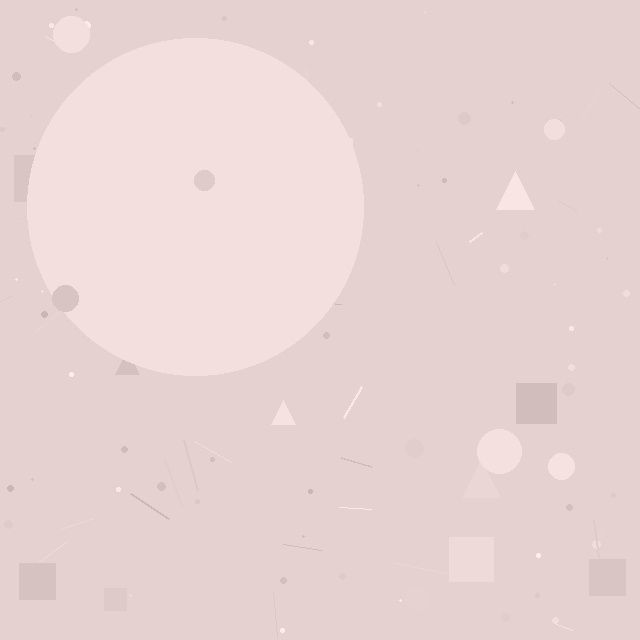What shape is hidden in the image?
A circle is hidden in the image.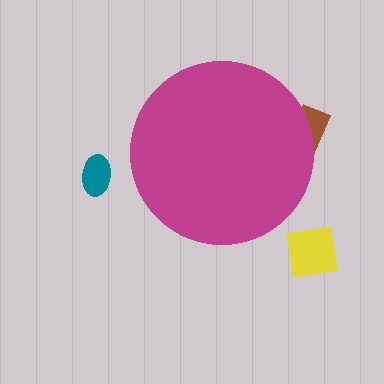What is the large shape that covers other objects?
A magenta circle.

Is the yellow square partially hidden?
No, the yellow square is fully visible.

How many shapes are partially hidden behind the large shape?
1 shape is partially hidden.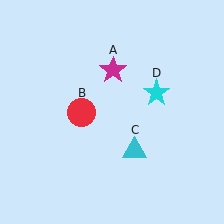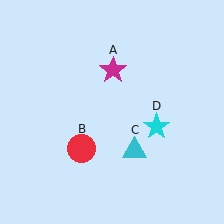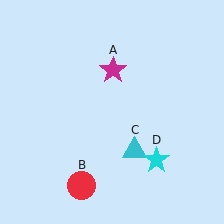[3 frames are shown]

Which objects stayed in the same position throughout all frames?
Magenta star (object A) and cyan triangle (object C) remained stationary.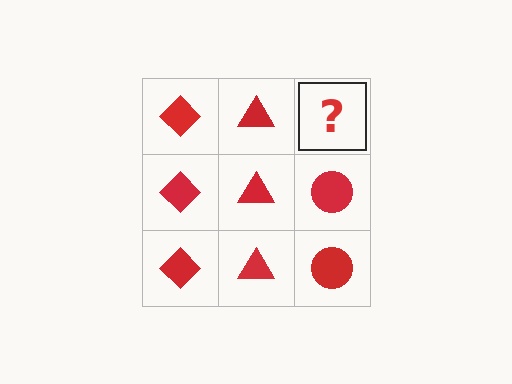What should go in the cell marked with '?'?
The missing cell should contain a red circle.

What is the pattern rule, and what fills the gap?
The rule is that each column has a consistent shape. The gap should be filled with a red circle.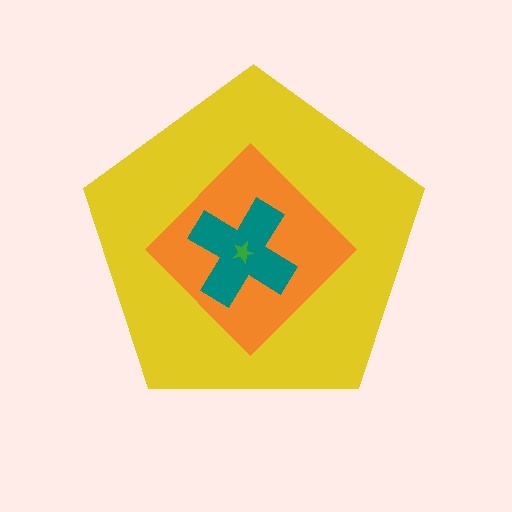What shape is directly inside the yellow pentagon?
The orange diamond.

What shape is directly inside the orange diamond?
The teal cross.